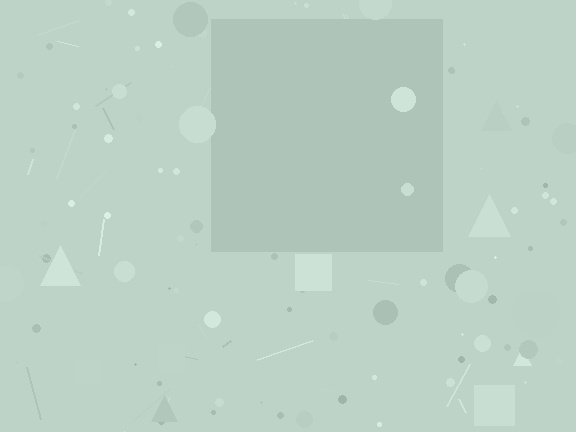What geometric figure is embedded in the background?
A square is embedded in the background.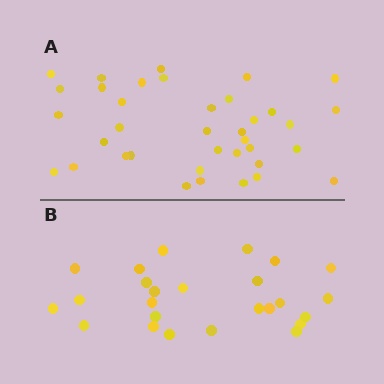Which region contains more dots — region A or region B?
Region A (the top region) has more dots.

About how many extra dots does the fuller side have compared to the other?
Region A has roughly 12 or so more dots than region B.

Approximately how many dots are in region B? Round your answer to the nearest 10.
About 20 dots. (The exact count is 25, which rounds to 20.)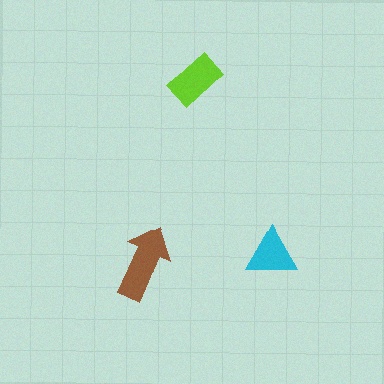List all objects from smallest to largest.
The cyan triangle, the lime rectangle, the brown arrow.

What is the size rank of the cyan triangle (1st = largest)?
3rd.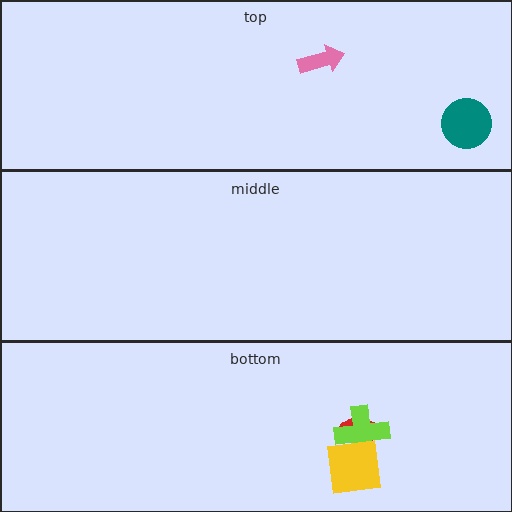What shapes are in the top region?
The pink arrow, the teal circle.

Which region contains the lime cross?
The bottom region.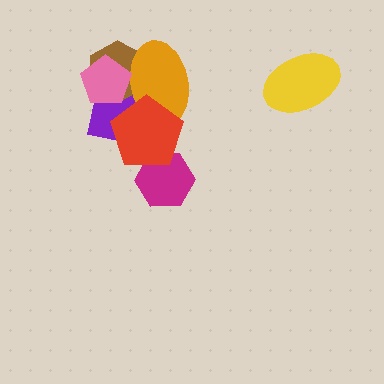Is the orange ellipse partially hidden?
Yes, it is partially covered by another shape.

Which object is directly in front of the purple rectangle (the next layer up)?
The brown hexagon is directly in front of the purple rectangle.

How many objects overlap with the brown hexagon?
3 objects overlap with the brown hexagon.